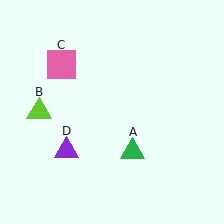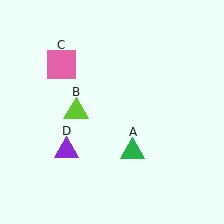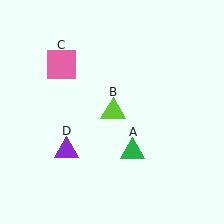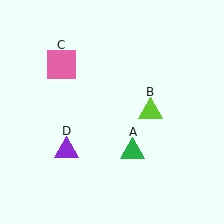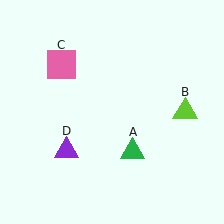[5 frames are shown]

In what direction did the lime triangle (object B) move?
The lime triangle (object B) moved right.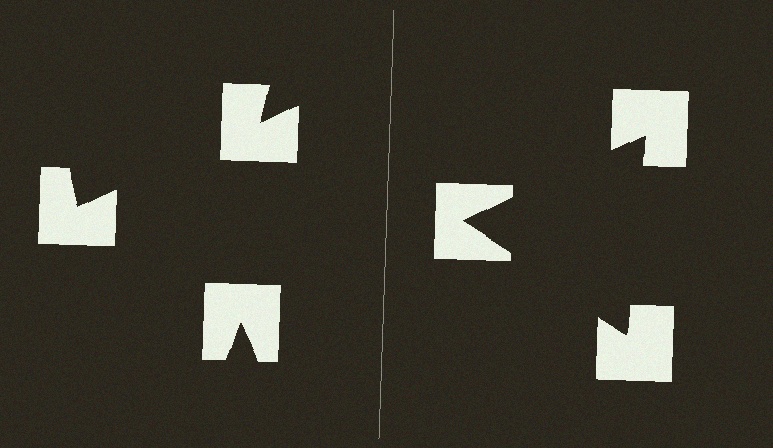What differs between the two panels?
The notched squares are positioned identically on both sides; only the wedge orientations differ. On the right they align to a triangle; on the left they are misaligned.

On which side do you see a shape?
An illusory triangle appears on the right side. On the left side the wedge cuts are rotated, so no coherent shape forms.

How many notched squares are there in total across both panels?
6 — 3 on each side.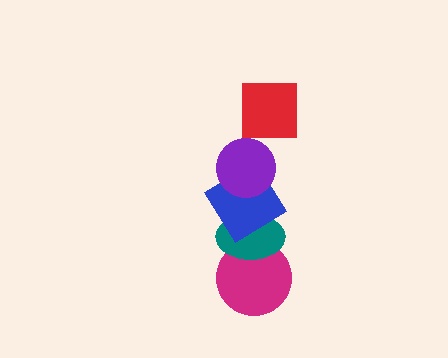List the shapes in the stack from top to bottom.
From top to bottom: the red square, the purple circle, the blue diamond, the teal ellipse, the magenta circle.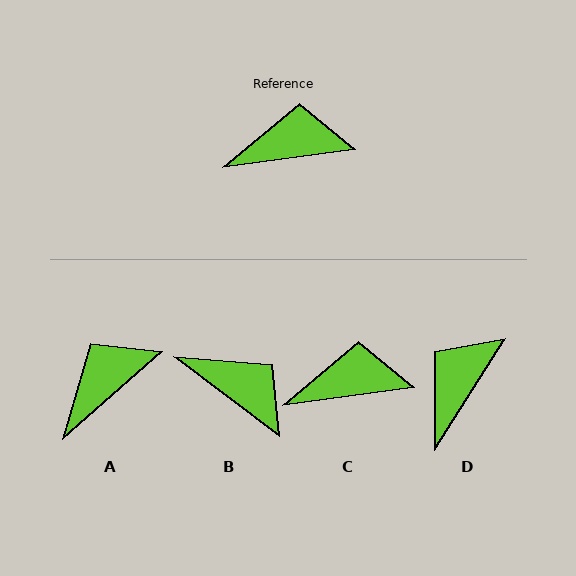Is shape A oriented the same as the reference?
No, it is off by about 34 degrees.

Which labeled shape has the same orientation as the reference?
C.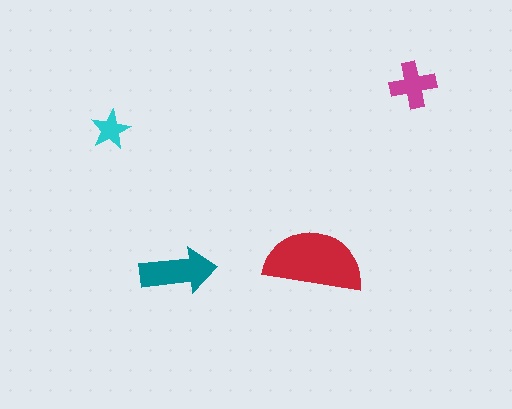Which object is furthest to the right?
The magenta cross is rightmost.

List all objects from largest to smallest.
The red semicircle, the teal arrow, the magenta cross, the cyan star.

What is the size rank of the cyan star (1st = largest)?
4th.